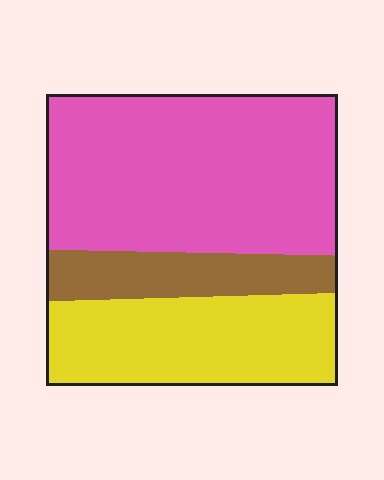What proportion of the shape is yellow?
Yellow takes up about one third (1/3) of the shape.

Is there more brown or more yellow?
Yellow.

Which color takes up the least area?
Brown, at roughly 15%.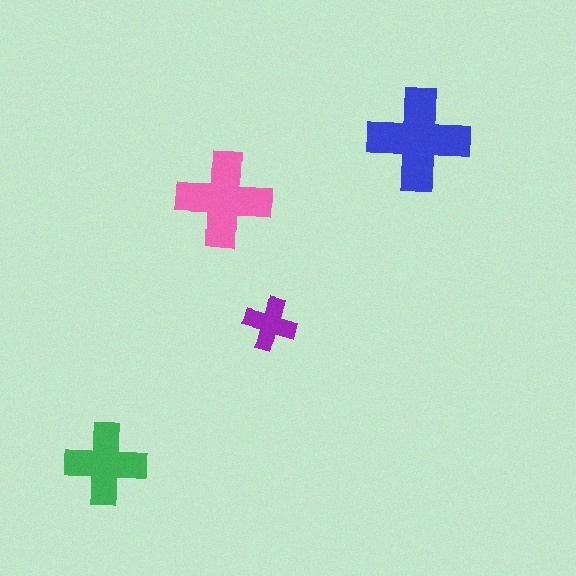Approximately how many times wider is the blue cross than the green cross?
About 1.5 times wider.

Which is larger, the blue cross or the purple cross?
The blue one.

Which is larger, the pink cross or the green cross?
The pink one.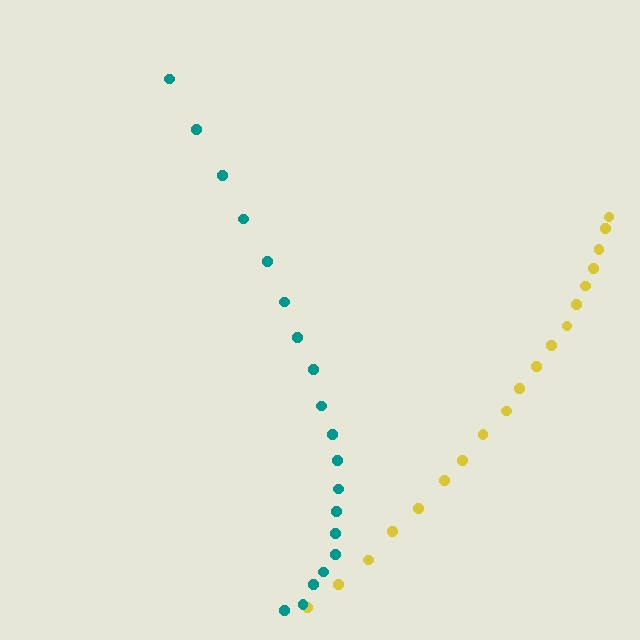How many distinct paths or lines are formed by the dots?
There are 2 distinct paths.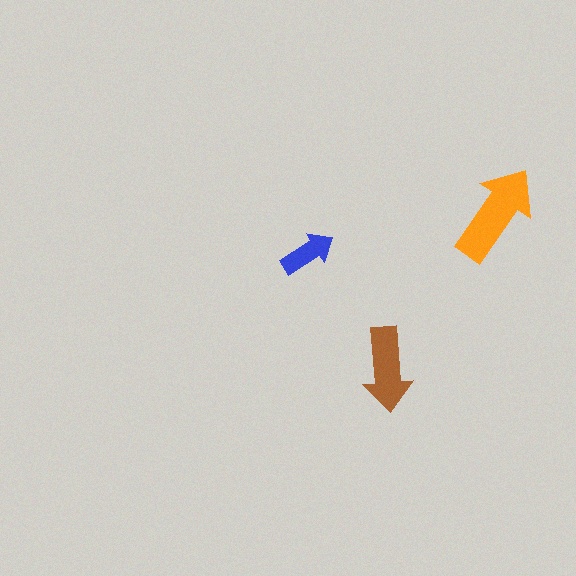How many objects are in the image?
There are 3 objects in the image.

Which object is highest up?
The orange arrow is topmost.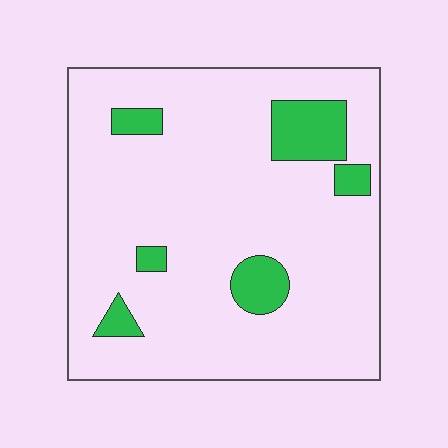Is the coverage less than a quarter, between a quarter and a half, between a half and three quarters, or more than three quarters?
Less than a quarter.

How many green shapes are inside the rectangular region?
6.